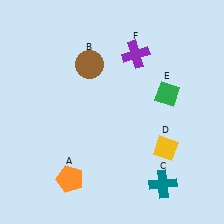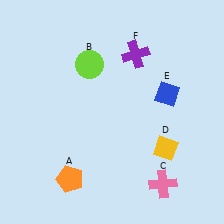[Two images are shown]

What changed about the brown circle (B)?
In Image 1, B is brown. In Image 2, it changed to lime.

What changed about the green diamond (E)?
In Image 1, E is green. In Image 2, it changed to blue.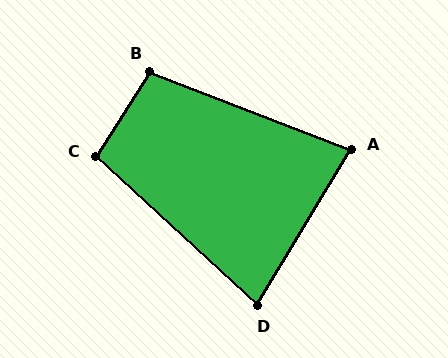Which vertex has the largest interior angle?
B, at approximately 102 degrees.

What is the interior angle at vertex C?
Approximately 100 degrees (obtuse).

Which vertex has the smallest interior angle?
D, at approximately 78 degrees.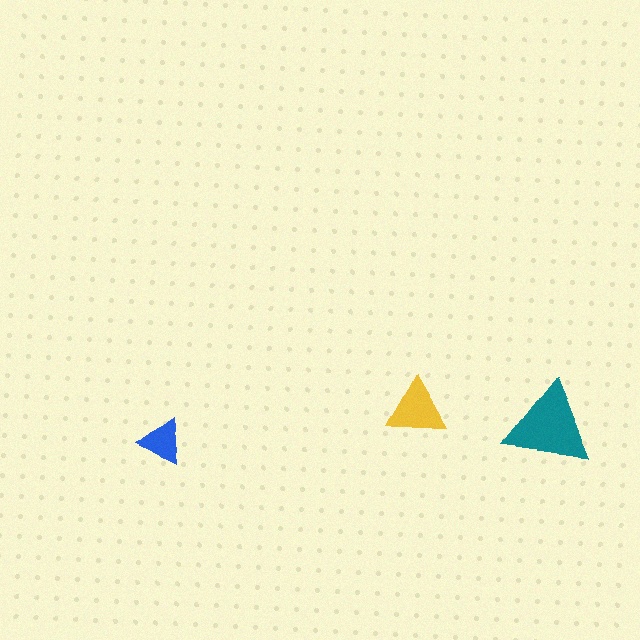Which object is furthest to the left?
The blue triangle is leftmost.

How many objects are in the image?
There are 3 objects in the image.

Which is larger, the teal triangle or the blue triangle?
The teal one.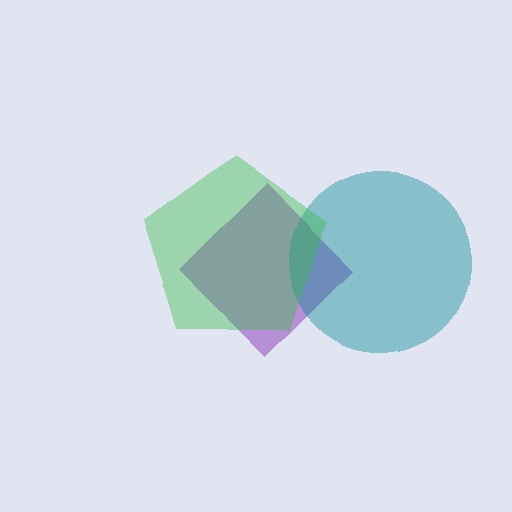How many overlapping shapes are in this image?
There are 3 overlapping shapes in the image.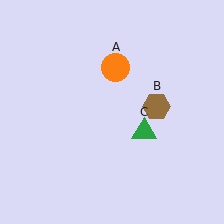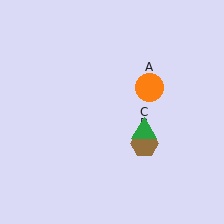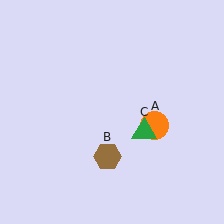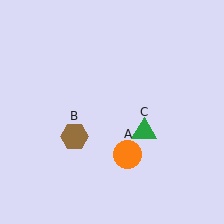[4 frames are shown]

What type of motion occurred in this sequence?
The orange circle (object A), brown hexagon (object B) rotated clockwise around the center of the scene.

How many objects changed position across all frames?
2 objects changed position: orange circle (object A), brown hexagon (object B).